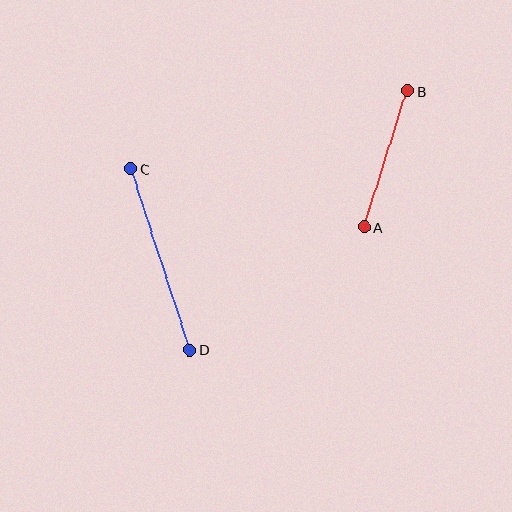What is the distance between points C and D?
The distance is approximately 190 pixels.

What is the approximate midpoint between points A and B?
The midpoint is at approximately (386, 159) pixels.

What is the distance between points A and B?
The distance is approximately 143 pixels.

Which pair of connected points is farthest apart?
Points C and D are farthest apart.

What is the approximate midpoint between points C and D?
The midpoint is at approximately (160, 259) pixels.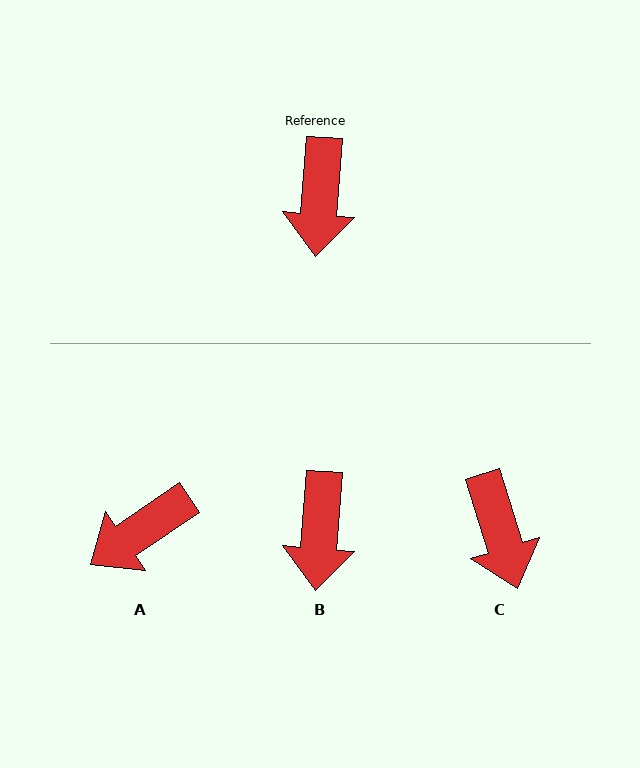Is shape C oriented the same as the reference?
No, it is off by about 21 degrees.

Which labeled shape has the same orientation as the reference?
B.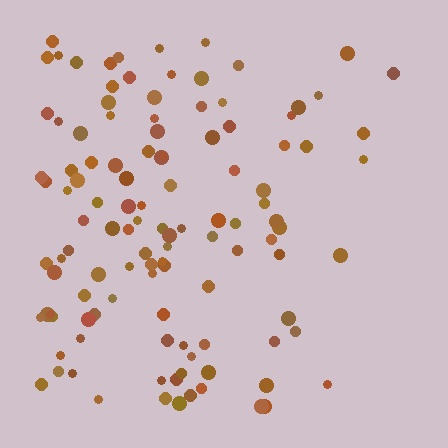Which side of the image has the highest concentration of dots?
The left.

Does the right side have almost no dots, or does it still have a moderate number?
Still a moderate number, just noticeably fewer than the left.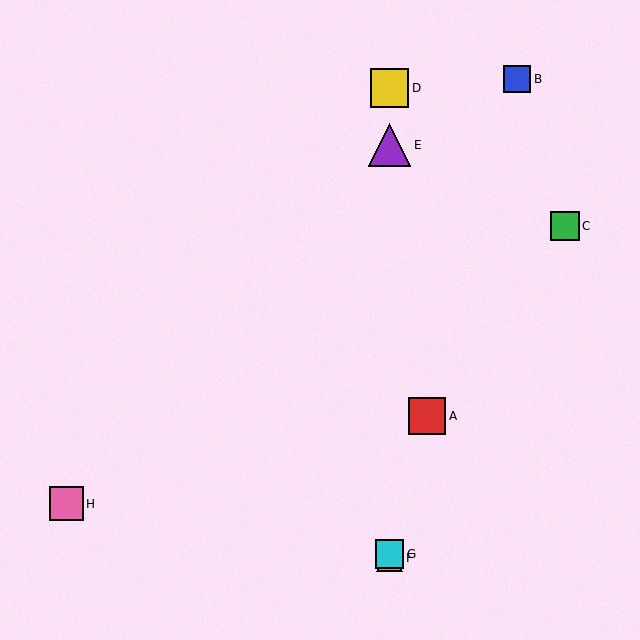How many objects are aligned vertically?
4 objects (D, E, F, G) are aligned vertically.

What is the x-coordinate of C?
Object C is at x≈565.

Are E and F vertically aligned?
Yes, both are at x≈390.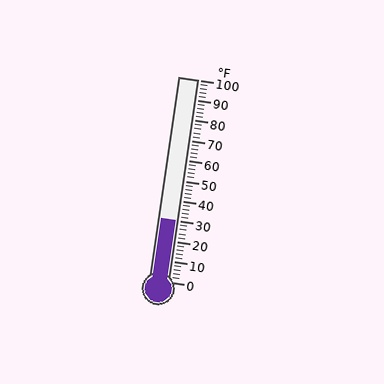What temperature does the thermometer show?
The thermometer shows approximately 30°F.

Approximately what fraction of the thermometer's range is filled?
The thermometer is filled to approximately 30% of its range.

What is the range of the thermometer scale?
The thermometer scale ranges from 0°F to 100°F.